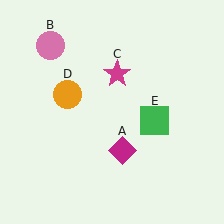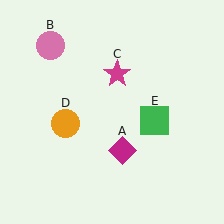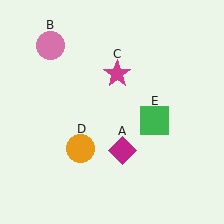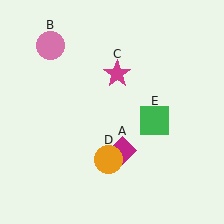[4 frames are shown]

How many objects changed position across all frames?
1 object changed position: orange circle (object D).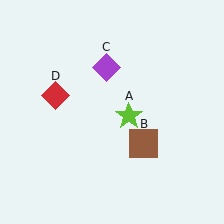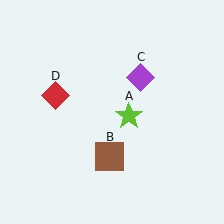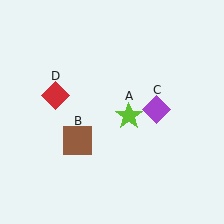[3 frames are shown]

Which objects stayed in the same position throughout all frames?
Lime star (object A) and red diamond (object D) remained stationary.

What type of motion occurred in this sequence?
The brown square (object B), purple diamond (object C) rotated clockwise around the center of the scene.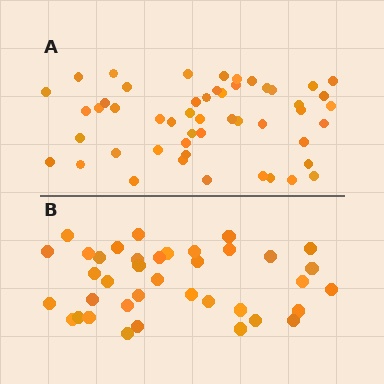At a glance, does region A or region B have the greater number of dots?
Region A (the top region) has more dots.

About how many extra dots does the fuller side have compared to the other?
Region A has approximately 15 more dots than region B.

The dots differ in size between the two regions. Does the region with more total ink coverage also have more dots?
No. Region B has more total ink coverage because its dots are larger, but region A actually contains more individual dots. Total area can be misleading — the number of items is what matters here.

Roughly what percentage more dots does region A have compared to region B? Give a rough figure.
About 35% more.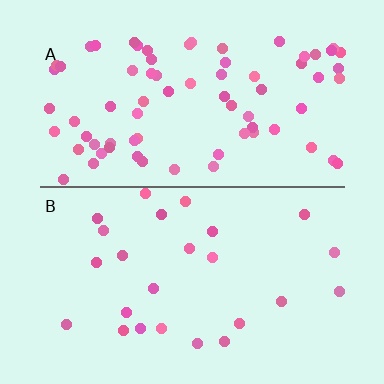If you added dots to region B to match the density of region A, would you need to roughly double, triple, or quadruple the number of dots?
Approximately triple.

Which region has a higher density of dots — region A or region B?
A (the top).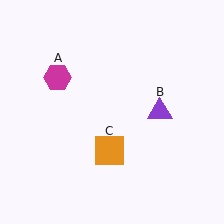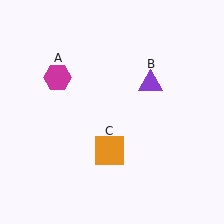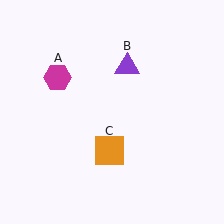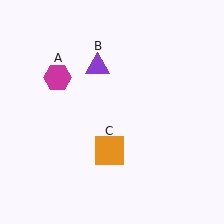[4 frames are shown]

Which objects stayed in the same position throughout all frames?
Magenta hexagon (object A) and orange square (object C) remained stationary.